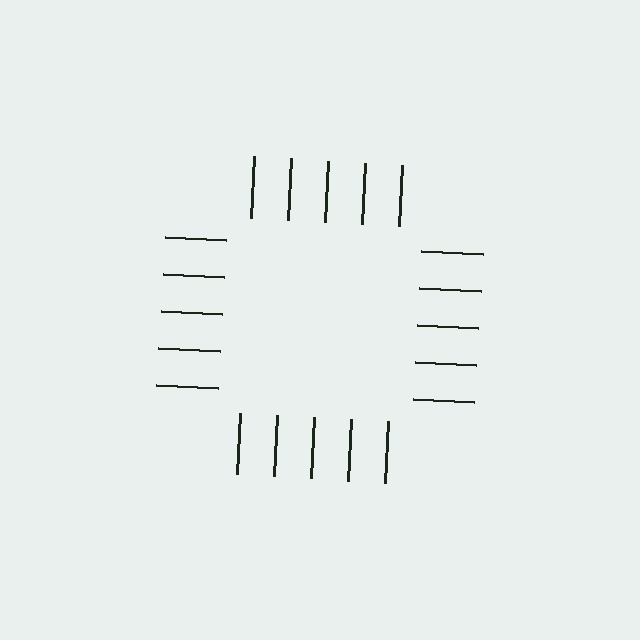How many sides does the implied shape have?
4 sides — the line-ends trace a square.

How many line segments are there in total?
20 — 5 along each of the 4 edges.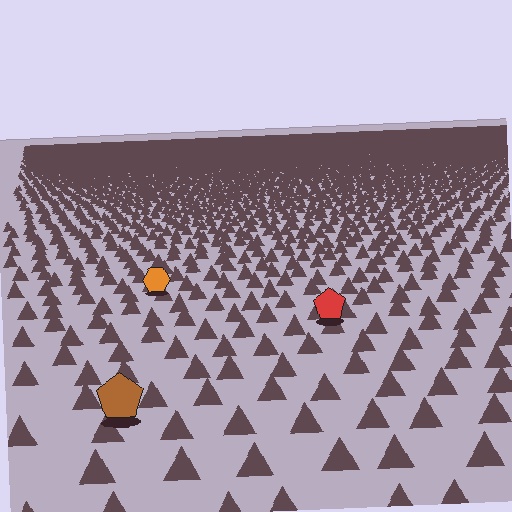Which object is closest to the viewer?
The brown pentagon is closest. The texture marks near it are larger and more spread out.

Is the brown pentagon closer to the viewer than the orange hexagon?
Yes. The brown pentagon is closer — you can tell from the texture gradient: the ground texture is coarser near it.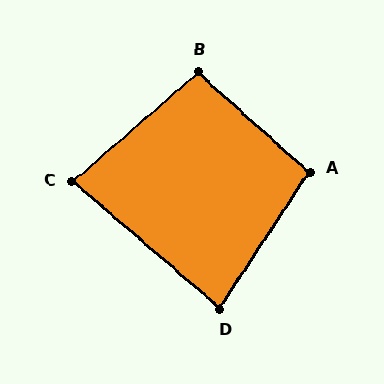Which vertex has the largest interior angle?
A, at approximately 98 degrees.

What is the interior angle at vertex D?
Approximately 83 degrees (acute).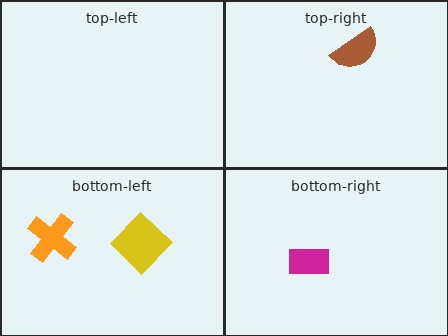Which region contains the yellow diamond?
The bottom-left region.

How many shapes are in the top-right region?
1.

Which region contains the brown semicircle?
The top-right region.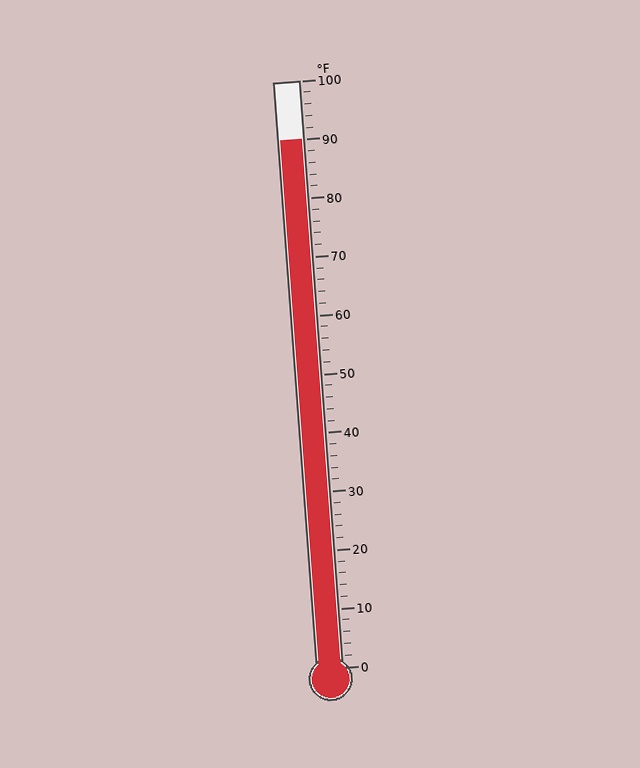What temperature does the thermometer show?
The thermometer shows approximately 90°F.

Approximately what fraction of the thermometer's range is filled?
The thermometer is filled to approximately 90% of its range.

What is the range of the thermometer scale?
The thermometer scale ranges from 0°F to 100°F.